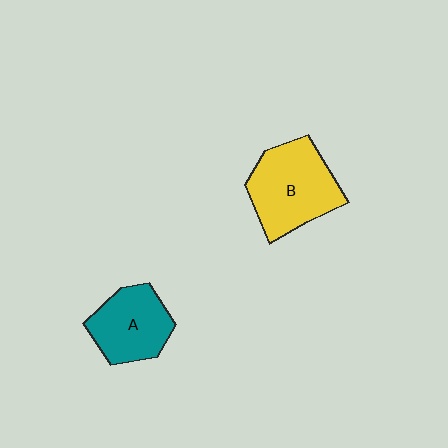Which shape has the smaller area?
Shape A (teal).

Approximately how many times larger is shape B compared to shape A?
Approximately 1.3 times.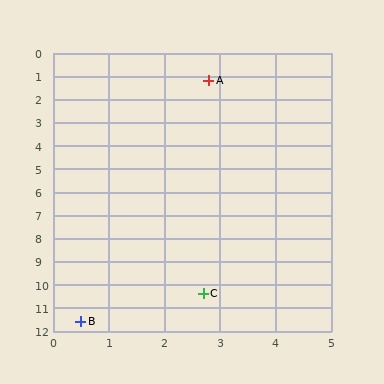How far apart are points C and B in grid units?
Points C and B are about 2.5 grid units apart.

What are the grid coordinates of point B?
Point B is at approximately (0.5, 11.6).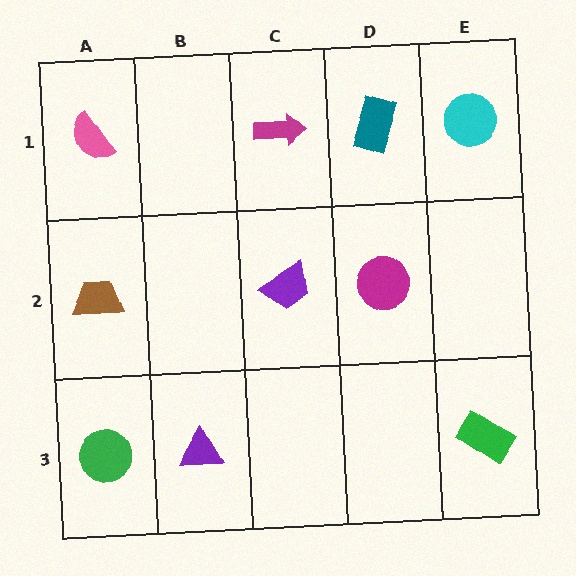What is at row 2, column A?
A brown trapezoid.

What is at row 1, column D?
A teal rectangle.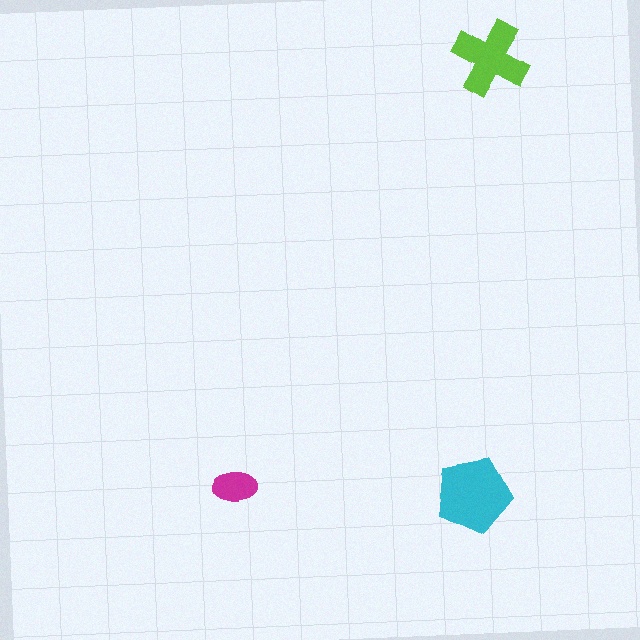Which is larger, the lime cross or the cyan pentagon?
The cyan pentagon.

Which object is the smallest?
The magenta ellipse.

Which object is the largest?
The cyan pentagon.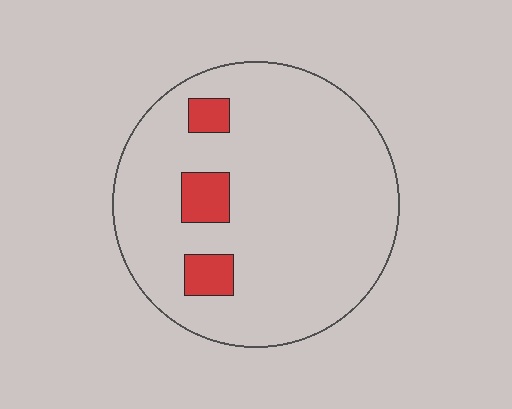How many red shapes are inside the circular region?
3.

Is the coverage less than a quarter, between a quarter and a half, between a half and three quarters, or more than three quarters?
Less than a quarter.